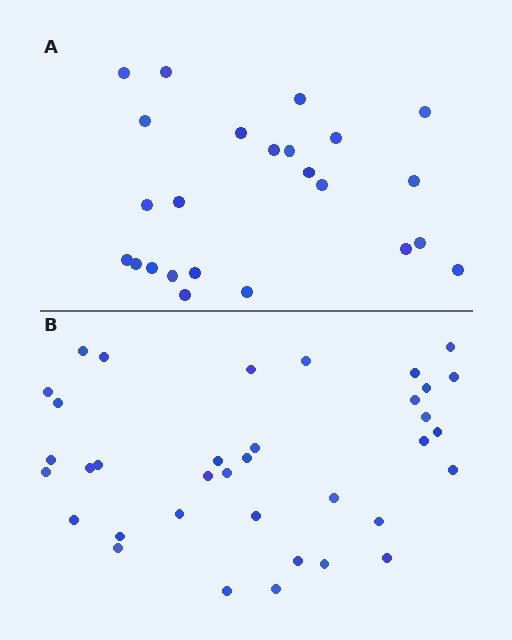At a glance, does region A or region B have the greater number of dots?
Region B (the bottom region) has more dots.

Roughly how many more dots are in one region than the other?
Region B has roughly 12 or so more dots than region A.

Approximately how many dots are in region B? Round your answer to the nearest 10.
About 40 dots. (The exact count is 36, which rounds to 40.)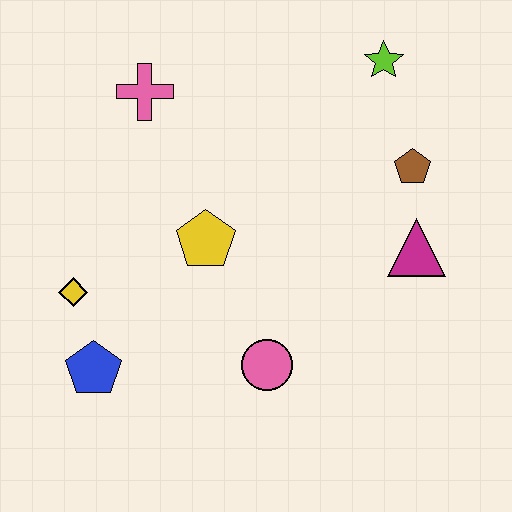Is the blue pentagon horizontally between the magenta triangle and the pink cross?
No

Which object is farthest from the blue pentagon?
The lime star is farthest from the blue pentagon.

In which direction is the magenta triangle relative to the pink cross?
The magenta triangle is to the right of the pink cross.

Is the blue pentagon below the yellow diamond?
Yes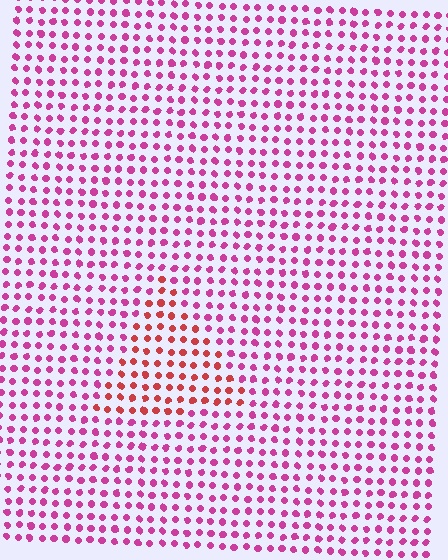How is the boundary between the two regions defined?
The boundary is defined purely by a slight shift in hue (about 37 degrees). Spacing, size, and orientation are identical on both sides.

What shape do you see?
I see a triangle.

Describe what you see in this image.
The image is filled with small magenta elements in a uniform arrangement. A triangle-shaped region is visible where the elements are tinted to a slightly different hue, forming a subtle color boundary.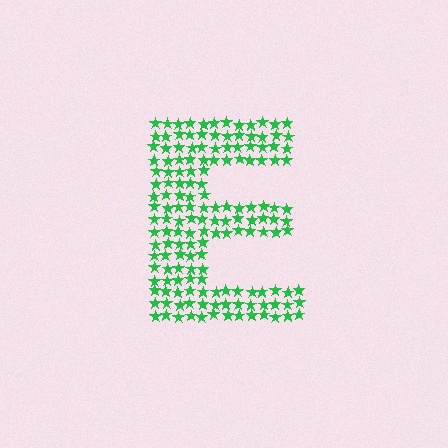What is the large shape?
The large shape is the letter E.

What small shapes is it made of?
It is made of small stars.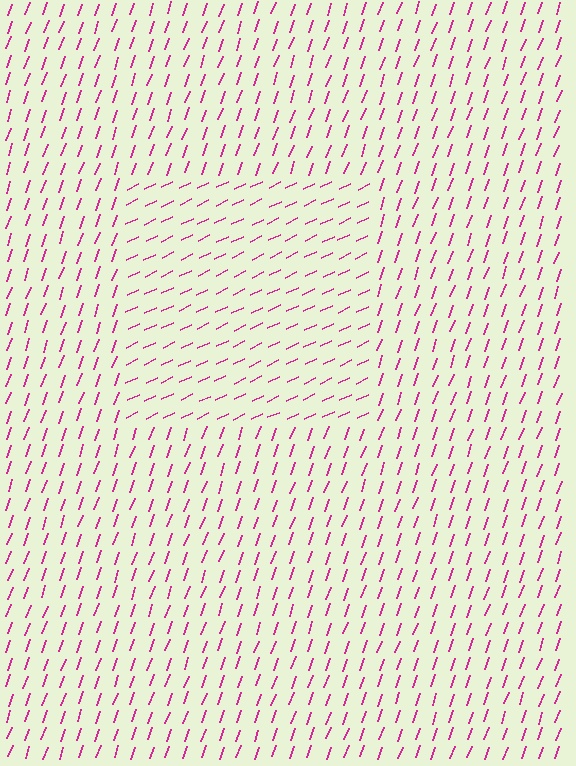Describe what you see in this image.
The image is filled with small magenta line segments. A rectangle region in the image has lines oriented differently from the surrounding lines, creating a visible texture boundary.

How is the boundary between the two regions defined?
The boundary is defined purely by a change in line orientation (approximately 45 degrees difference). All lines are the same color and thickness.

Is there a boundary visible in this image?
Yes, there is a texture boundary formed by a change in line orientation.